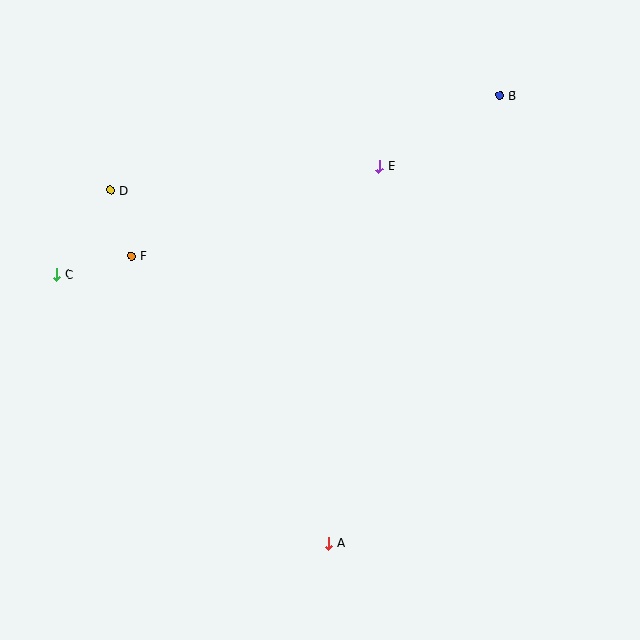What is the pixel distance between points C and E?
The distance between C and E is 341 pixels.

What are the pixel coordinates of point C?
Point C is at (56, 274).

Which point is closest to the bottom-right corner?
Point A is closest to the bottom-right corner.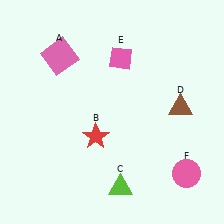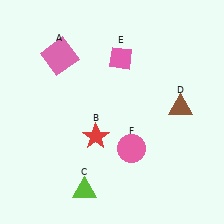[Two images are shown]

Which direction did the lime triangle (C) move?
The lime triangle (C) moved left.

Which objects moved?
The objects that moved are: the lime triangle (C), the pink circle (F).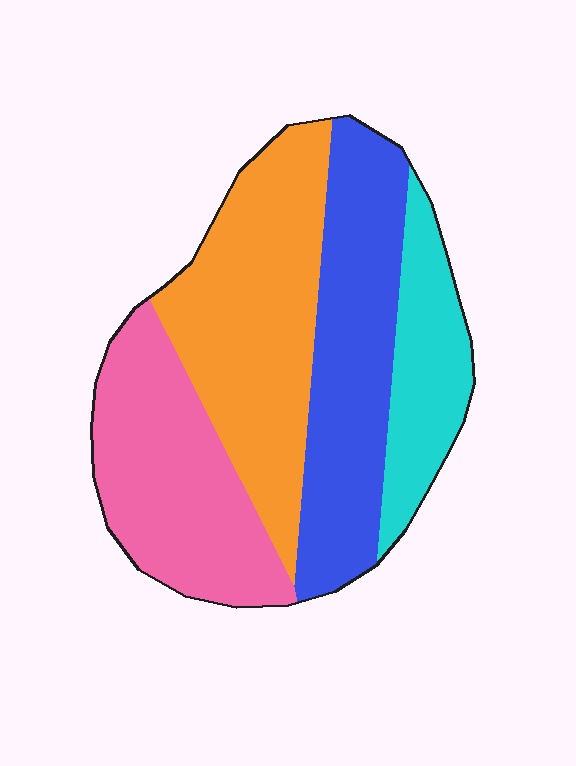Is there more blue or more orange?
Orange.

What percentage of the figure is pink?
Pink takes up about one quarter (1/4) of the figure.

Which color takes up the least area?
Cyan, at roughly 15%.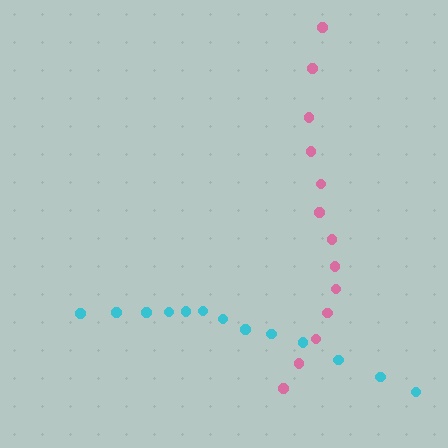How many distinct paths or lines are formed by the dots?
There are 2 distinct paths.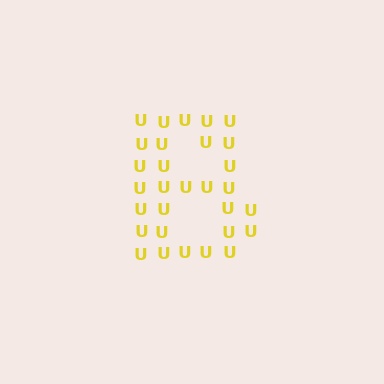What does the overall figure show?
The overall figure shows the letter B.